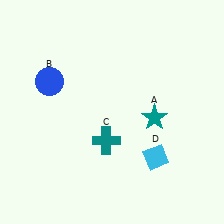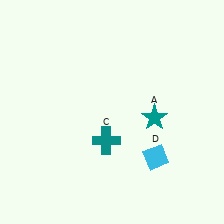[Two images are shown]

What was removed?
The blue circle (B) was removed in Image 2.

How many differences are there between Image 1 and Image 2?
There is 1 difference between the two images.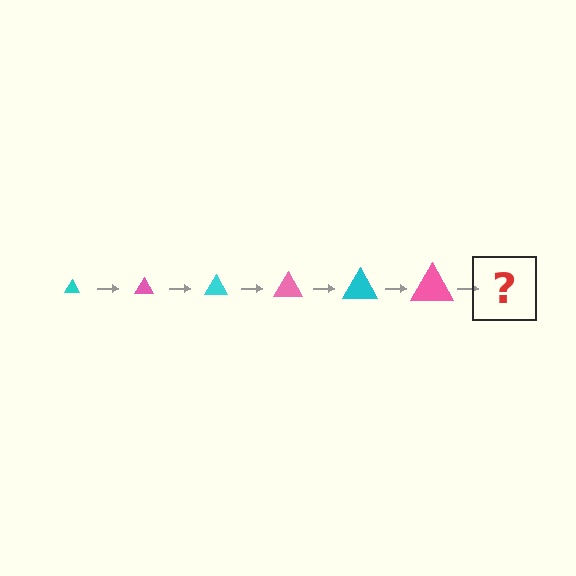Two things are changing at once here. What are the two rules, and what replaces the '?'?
The two rules are that the triangle grows larger each step and the color cycles through cyan and pink. The '?' should be a cyan triangle, larger than the previous one.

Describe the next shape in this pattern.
It should be a cyan triangle, larger than the previous one.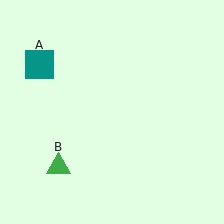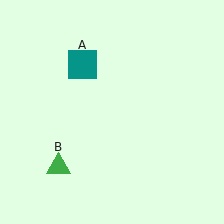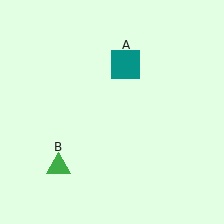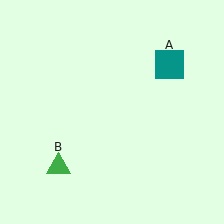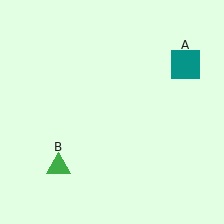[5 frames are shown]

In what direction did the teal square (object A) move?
The teal square (object A) moved right.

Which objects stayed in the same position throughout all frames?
Green triangle (object B) remained stationary.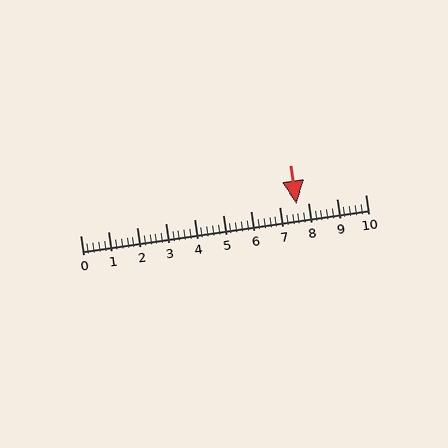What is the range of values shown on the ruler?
The ruler shows values from 0 to 10.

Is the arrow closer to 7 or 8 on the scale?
The arrow is closer to 8.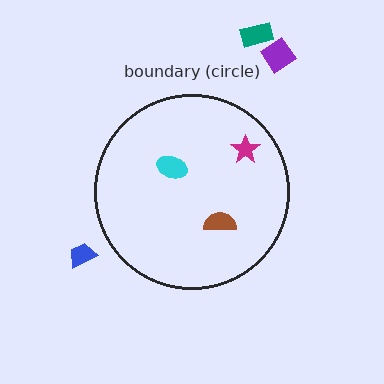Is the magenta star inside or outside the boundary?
Inside.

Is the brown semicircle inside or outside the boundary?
Inside.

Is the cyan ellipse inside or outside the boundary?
Inside.